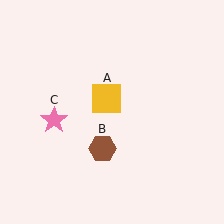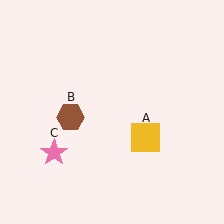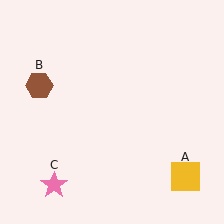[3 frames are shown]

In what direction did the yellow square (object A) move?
The yellow square (object A) moved down and to the right.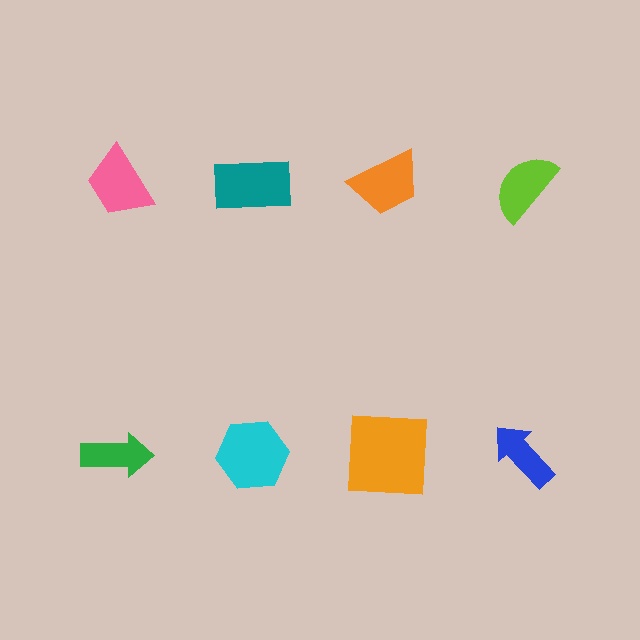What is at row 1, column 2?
A teal rectangle.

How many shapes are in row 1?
4 shapes.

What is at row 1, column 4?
A lime semicircle.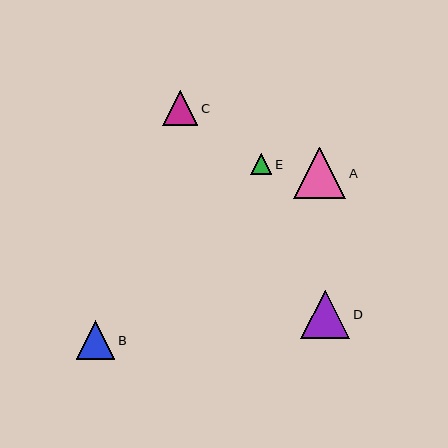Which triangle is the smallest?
Triangle E is the smallest with a size of approximately 21 pixels.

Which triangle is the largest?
Triangle A is the largest with a size of approximately 52 pixels.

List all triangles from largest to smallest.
From largest to smallest: A, D, B, C, E.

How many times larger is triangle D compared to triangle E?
Triangle D is approximately 2.4 times the size of triangle E.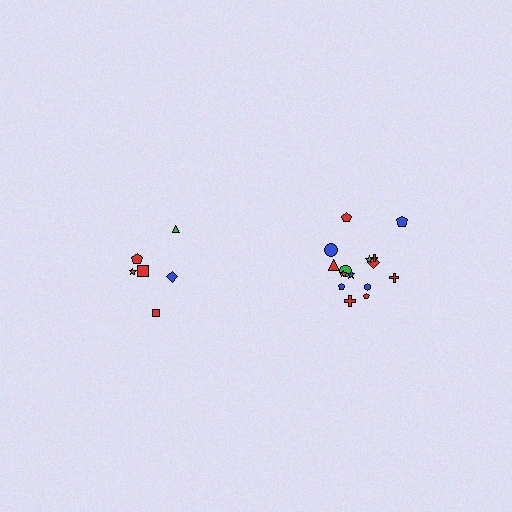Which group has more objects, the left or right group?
The right group.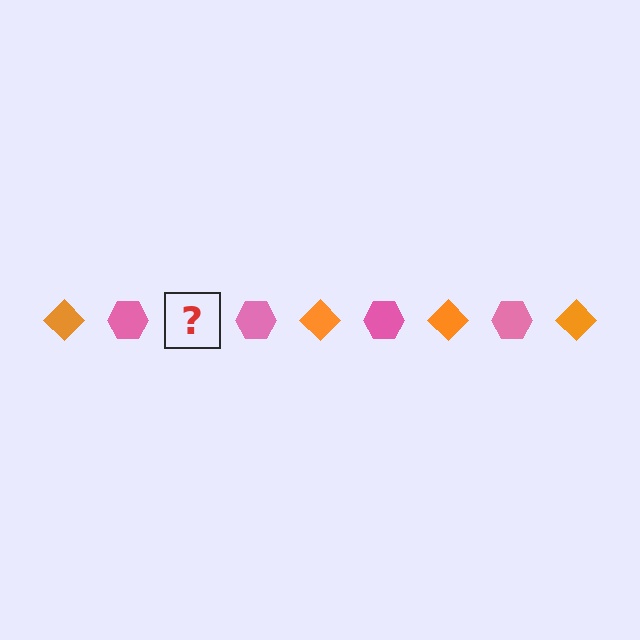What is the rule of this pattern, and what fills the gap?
The rule is that the pattern alternates between orange diamond and pink hexagon. The gap should be filled with an orange diamond.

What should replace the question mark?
The question mark should be replaced with an orange diamond.